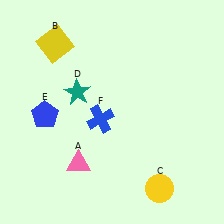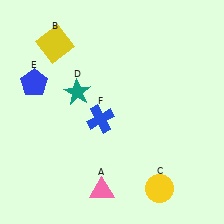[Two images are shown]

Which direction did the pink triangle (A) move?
The pink triangle (A) moved down.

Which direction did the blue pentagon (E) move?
The blue pentagon (E) moved up.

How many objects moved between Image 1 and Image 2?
2 objects moved between the two images.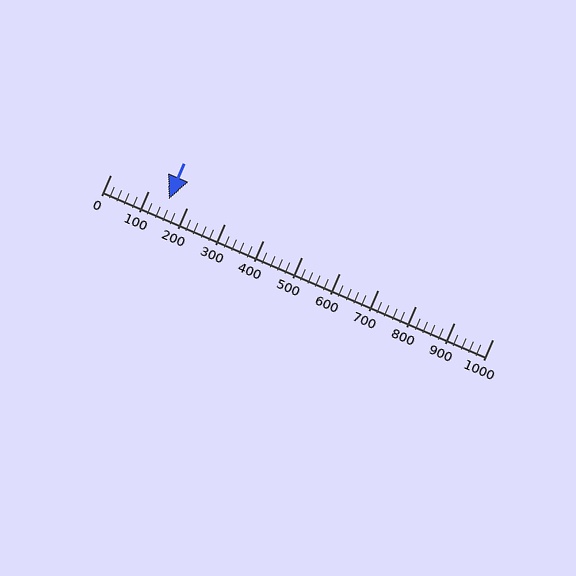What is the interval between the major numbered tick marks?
The major tick marks are spaced 100 units apart.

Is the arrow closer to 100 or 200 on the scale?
The arrow is closer to 200.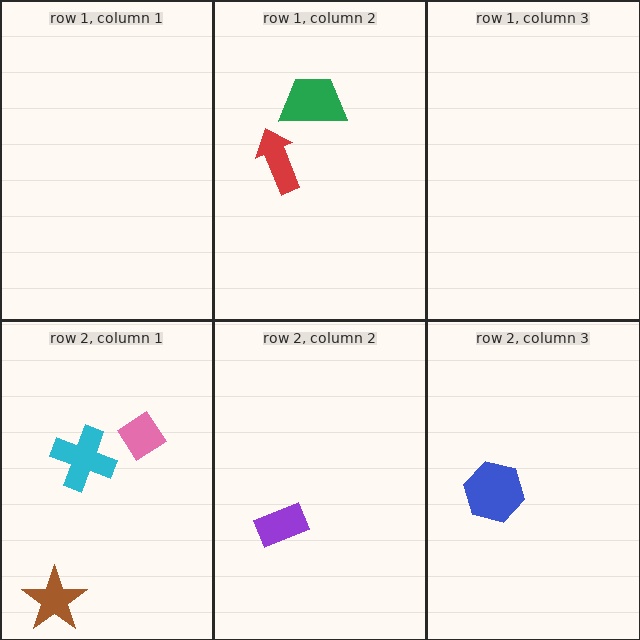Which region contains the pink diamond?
The row 2, column 1 region.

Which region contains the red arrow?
The row 1, column 2 region.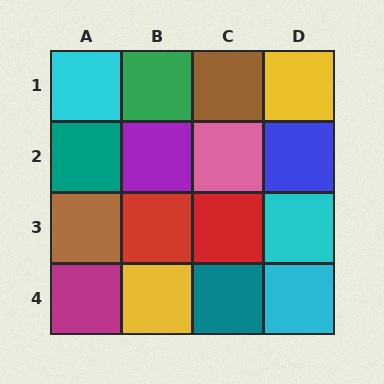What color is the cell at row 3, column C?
Red.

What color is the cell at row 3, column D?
Cyan.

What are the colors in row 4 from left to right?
Magenta, yellow, teal, cyan.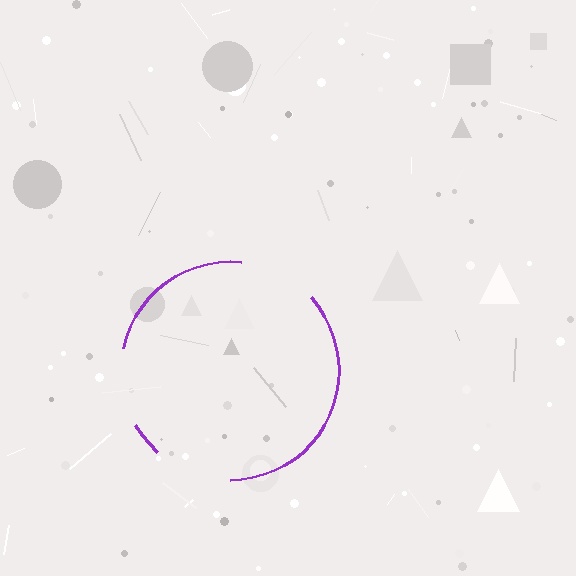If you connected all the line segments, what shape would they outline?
They would outline a circle.